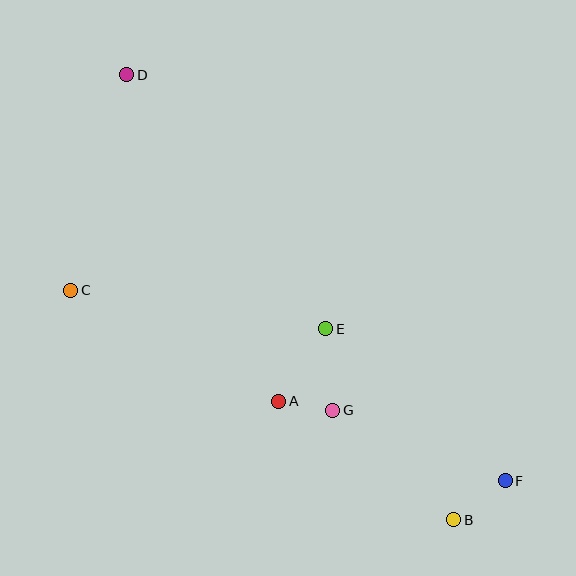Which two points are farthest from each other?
Points D and F are farthest from each other.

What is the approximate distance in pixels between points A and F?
The distance between A and F is approximately 240 pixels.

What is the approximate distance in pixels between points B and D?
The distance between B and D is approximately 552 pixels.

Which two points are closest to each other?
Points A and G are closest to each other.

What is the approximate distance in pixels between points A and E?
The distance between A and E is approximately 86 pixels.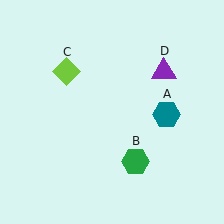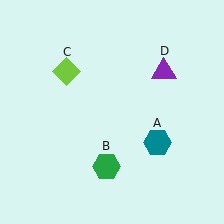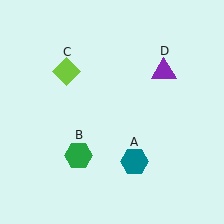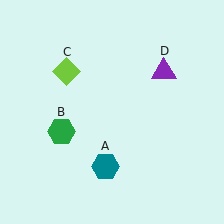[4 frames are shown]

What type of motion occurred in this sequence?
The teal hexagon (object A), green hexagon (object B) rotated clockwise around the center of the scene.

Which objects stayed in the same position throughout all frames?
Lime diamond (object C) and purple triangle (object D) remained stationary.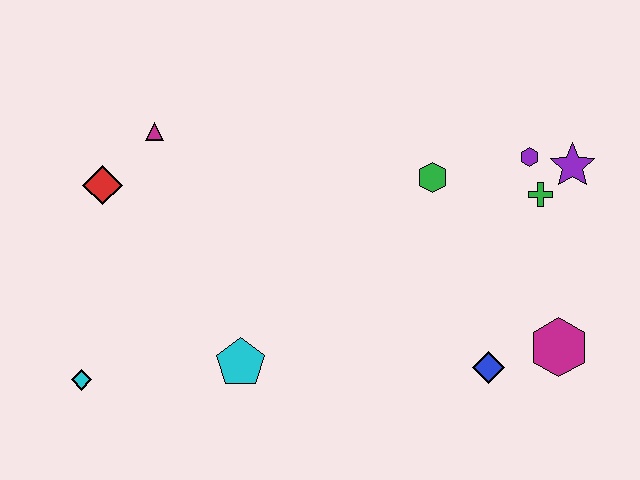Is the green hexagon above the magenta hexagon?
Yes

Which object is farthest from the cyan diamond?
The purple star is farthest from the cyan diamond.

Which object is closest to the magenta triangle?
The red diamond is closest to the magenta triangle.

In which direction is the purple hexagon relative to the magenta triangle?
The purple hexagon is to the right of the magenta triangle.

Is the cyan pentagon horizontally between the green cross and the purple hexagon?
No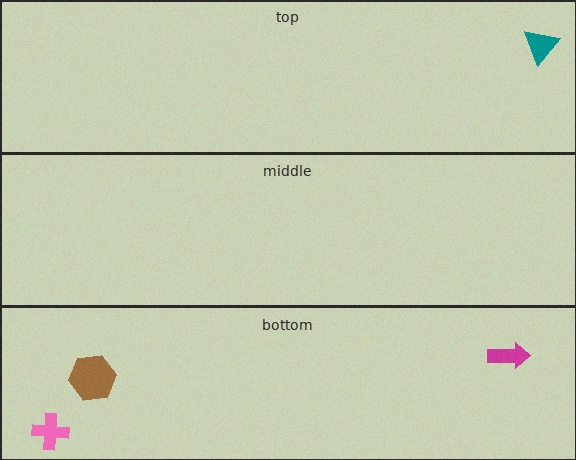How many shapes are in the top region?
1.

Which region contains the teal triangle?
The top region.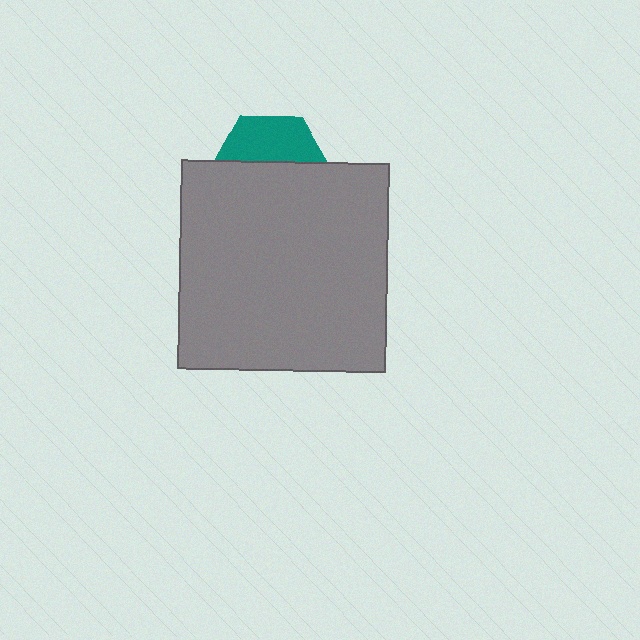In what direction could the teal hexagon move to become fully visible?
The teal hexagon could move up. That would shift it out from behind the gray square entirely.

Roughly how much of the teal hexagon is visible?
A small part of it is visible (roughly 38%).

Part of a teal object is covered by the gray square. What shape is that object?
It is a hexagon.